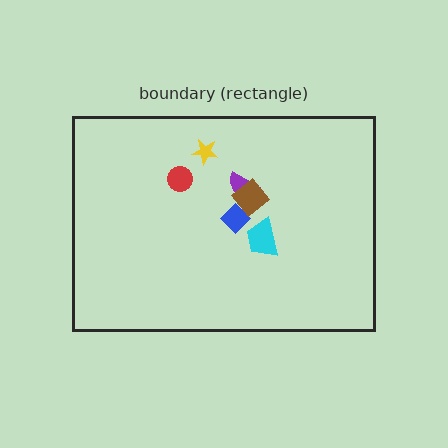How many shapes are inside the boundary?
6 inside, 0 outside.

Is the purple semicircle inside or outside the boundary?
Inside.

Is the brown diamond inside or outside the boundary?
Inside.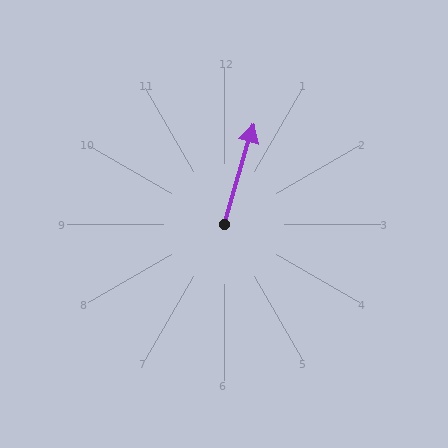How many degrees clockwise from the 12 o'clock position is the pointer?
Approximately 16 degrees.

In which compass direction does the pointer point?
North.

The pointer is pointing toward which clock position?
Roughly 1 o'clock.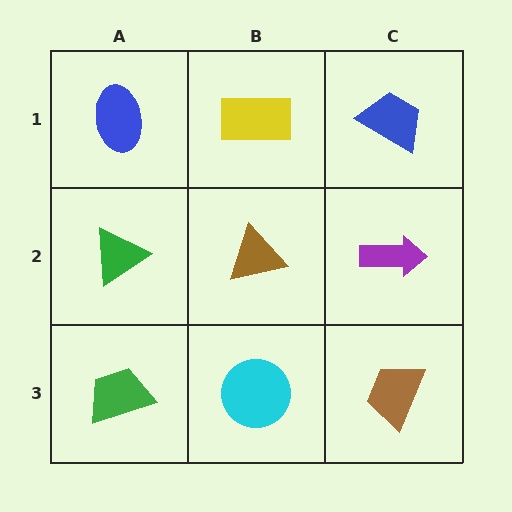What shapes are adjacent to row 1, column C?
A purple arrow (row 2, column C), a yellow rectangle (row 1, column B).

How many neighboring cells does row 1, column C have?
2.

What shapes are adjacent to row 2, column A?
A blue ellipse (row 1, column A), a green trapezoid (row 3, column A), a brown triangle (row 2, column B).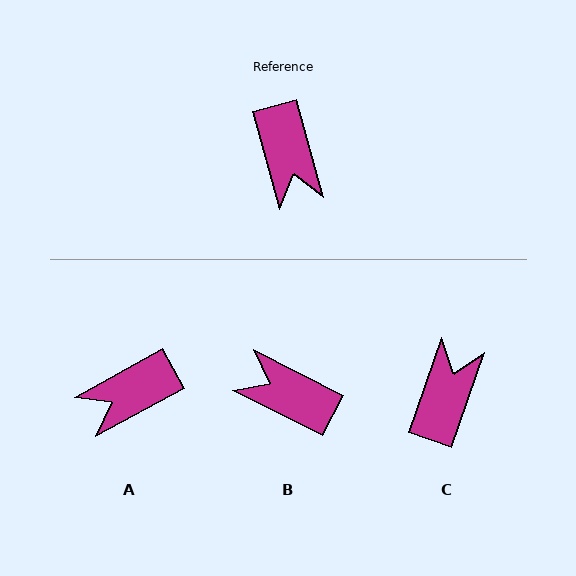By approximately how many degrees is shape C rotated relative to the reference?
Approximately 145 degrees counter-clockwise.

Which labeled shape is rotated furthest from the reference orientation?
C, about 145 degrees away.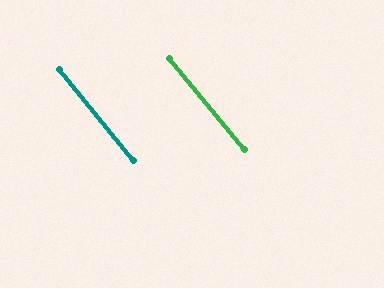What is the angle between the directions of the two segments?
Approximately 0 degrees.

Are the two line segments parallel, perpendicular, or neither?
Parallel — their directions differ by only 0.4°.